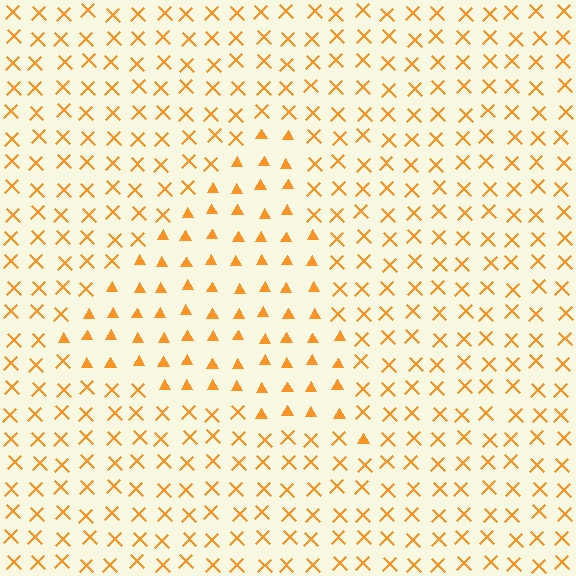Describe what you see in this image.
The image is filled with small orange elements arranged in a uniform grid. A triangle-shaped region contains triangles, while the surrounding area contains X marks. The boundary is defined purely by the change in element shape.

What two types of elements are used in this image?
The image uses triangles inside the triangle region and X marks outside it.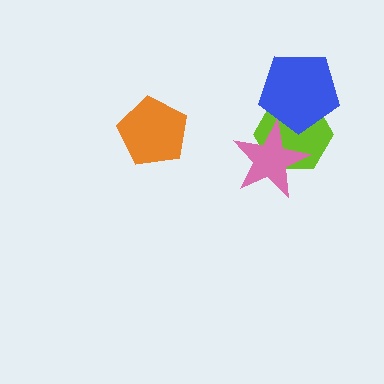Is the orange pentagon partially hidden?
No, no other shape covers it.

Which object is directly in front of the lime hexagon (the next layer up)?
The blue pentagon is directly in front of the lime hexagon.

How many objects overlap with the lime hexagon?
2 objects overlap with the lime hexagon.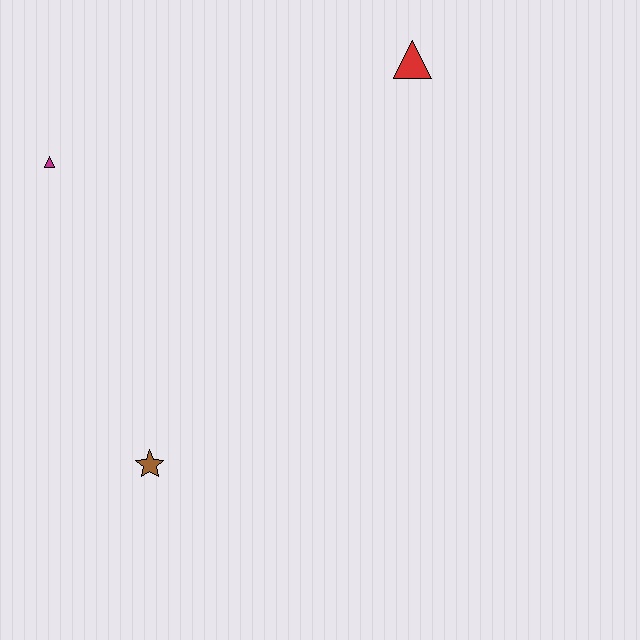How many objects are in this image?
There are 3 objects.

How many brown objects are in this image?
There is 1 brown object.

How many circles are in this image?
There are no circles.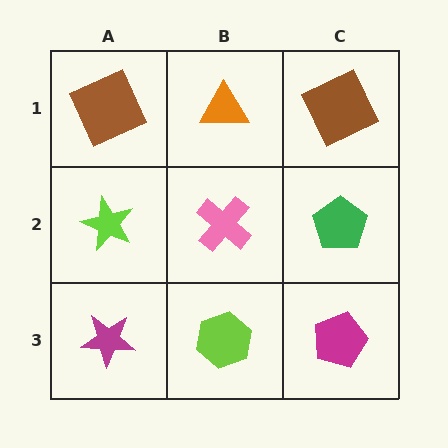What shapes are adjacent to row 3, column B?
A pink cross (row 2, column B), a magenta star (row 3, column A), a magenta pentagon (row 3, column C).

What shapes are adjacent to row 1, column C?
A green pentagon (row 2, column C), an orange triangle (row 1, column B).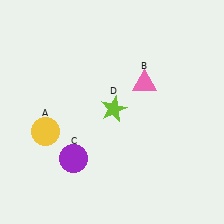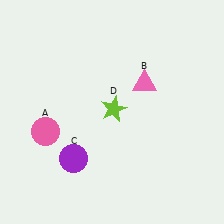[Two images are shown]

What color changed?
The circle (A) changed from yellow in Image 1 to pink in Image 2.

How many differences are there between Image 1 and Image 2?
There is 1 difference between the two images.